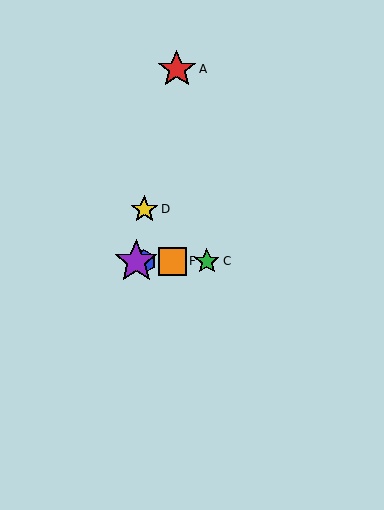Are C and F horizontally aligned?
Yes, both are at y≈261.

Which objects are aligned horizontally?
Objects B, C, E, F are aligned horizontally.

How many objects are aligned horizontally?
4 objects (B, C, E, F) are aligned horizontally.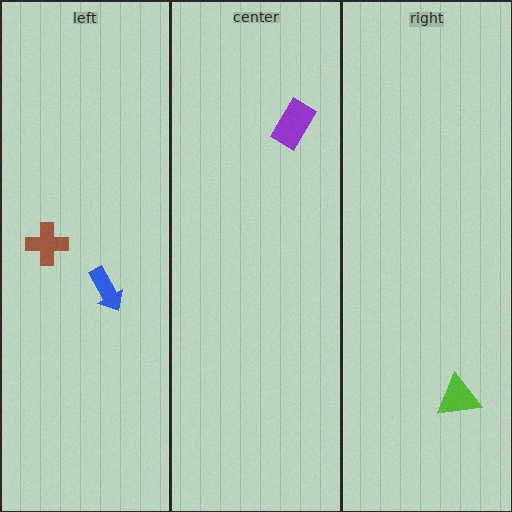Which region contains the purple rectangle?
The center region.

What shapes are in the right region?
The lime triangle.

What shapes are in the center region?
The purple rectangle.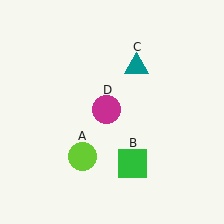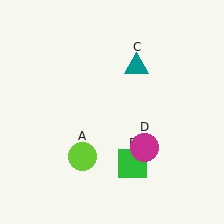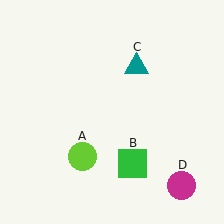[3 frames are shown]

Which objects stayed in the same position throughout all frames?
Lime circle (object A) and green square (object B) and teal triangle (object C) remained stationary.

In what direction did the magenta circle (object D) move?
The magenta circle (object D) moved down and to the right.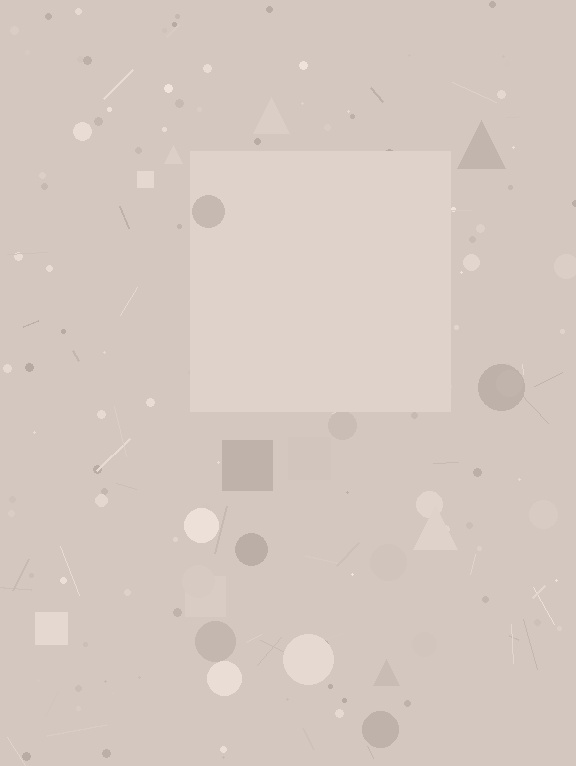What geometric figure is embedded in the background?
A square is embedded in the background.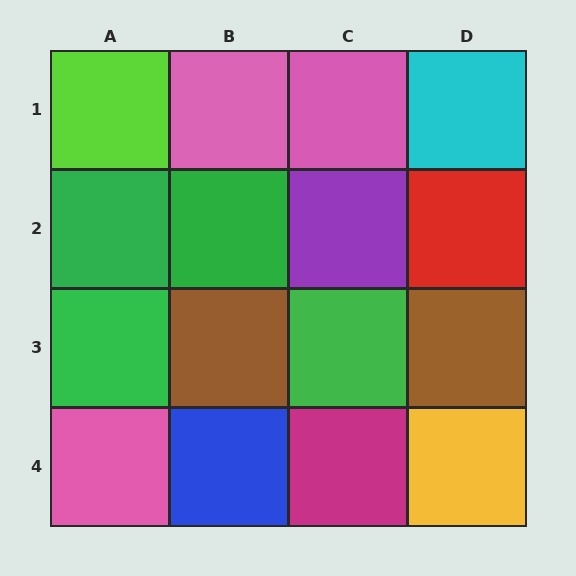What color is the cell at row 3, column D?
Brown.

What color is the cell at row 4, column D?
Yellow.